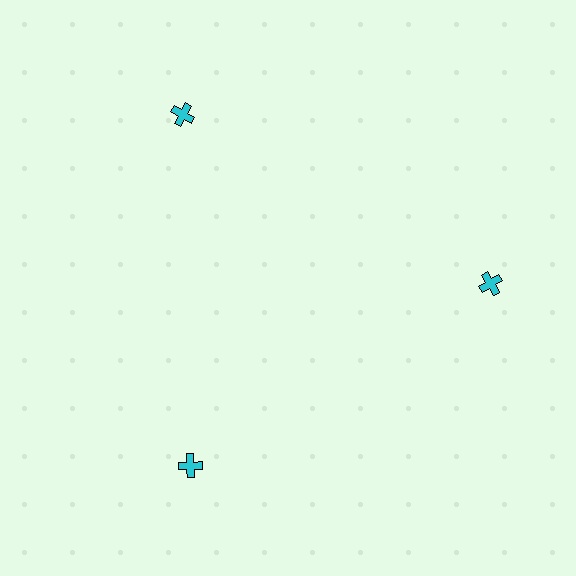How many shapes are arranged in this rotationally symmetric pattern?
There are 3 shapes, arranged in 3 groups of 1.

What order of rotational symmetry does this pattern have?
This pattern has 3-fold rotational symmetry.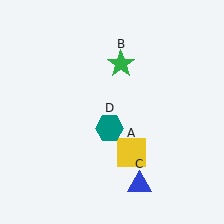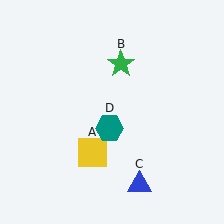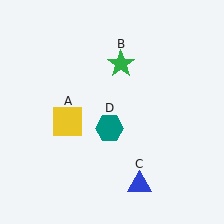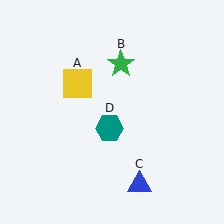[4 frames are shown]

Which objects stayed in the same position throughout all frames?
Green star (object B) and blue triangle (object C) and teal hexagon (object D) remained stationary.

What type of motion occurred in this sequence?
The yellow square (object A) rotated clockwise around the center of the scene.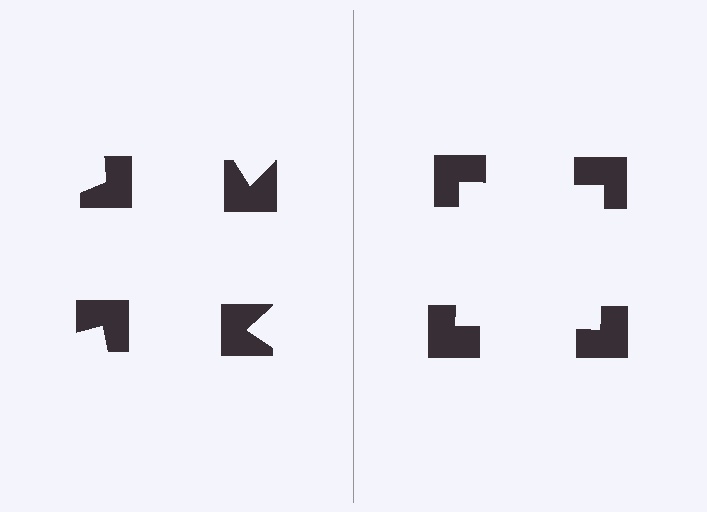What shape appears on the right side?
An illusory square.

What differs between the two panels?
The notched squares are positioned identically on both sides; only the wedge orientations differ. On the right they align to a square; on the left they are misaligned.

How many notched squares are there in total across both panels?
8 — 4 on each side.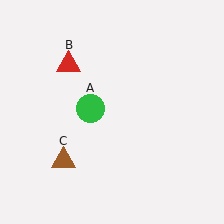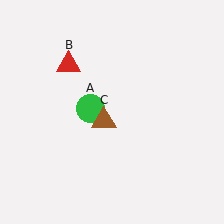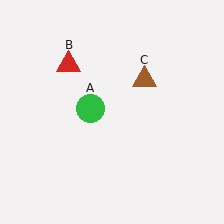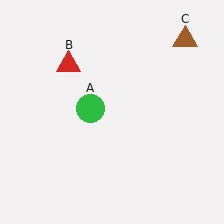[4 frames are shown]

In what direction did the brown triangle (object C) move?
The brown triangle (object C) moved up and to the right.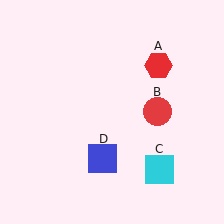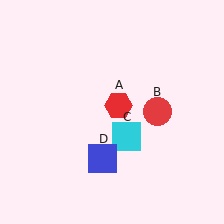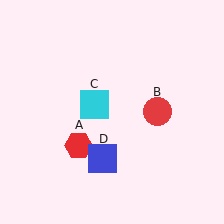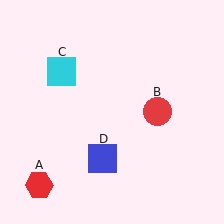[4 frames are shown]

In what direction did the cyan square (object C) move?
The cyan square (object C) moved up and to the left.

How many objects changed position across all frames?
2 objects changed position: red hexagon (object A), cyan square (object C).